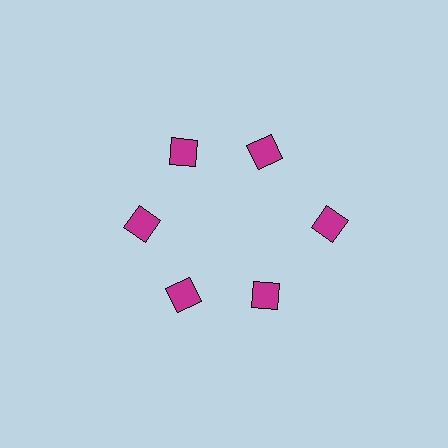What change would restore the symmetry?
The symmetry would be restored by moving it inward, back onto the ring so that all 6 diamonds sit at equal angles and equal distance from the center.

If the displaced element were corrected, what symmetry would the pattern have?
It would have 6-fold rotational symmetry — the pattern would map onto itself every 60 degrees.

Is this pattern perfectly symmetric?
No. The 6 magenta diamonds are arranged in a ring, but one element near the 3 o'clock position is pushed outward from the center, breaking the 6-fold rotational symmetry.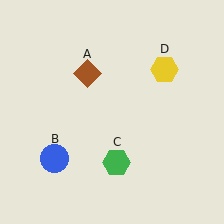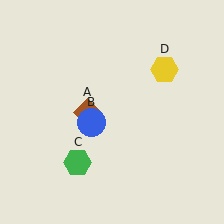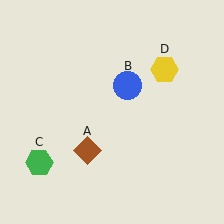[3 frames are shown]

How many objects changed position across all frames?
3 objects changed position: brown diamond (object A), blue circle (object B), green hexagon (object C).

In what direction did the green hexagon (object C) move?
The green hexagon (object C) moved left.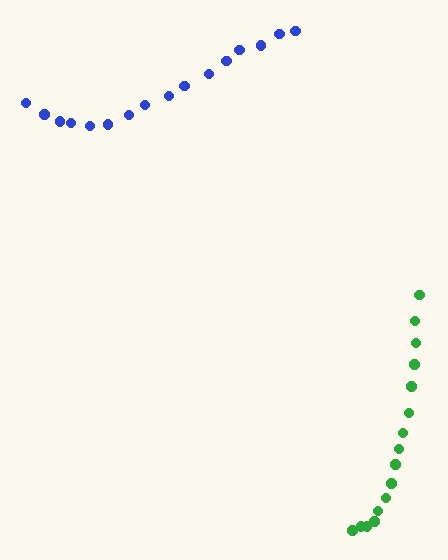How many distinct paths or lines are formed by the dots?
There are 2 distinct paths.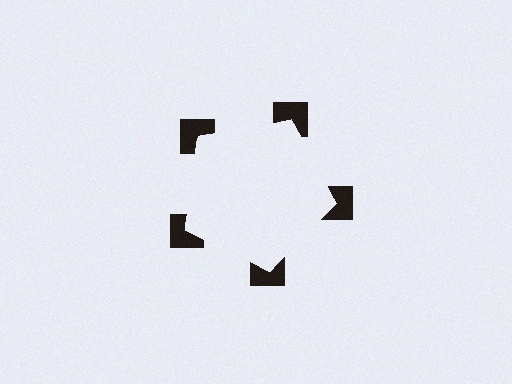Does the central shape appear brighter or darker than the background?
It typically appears slightly brighter than the background, even though no actual brightness change is drawn.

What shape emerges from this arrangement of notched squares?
An illusory pentagon — its edges are inferred from the aligned wedge cuts in the notched squares, not physically drawn.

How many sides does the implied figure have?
5 sides.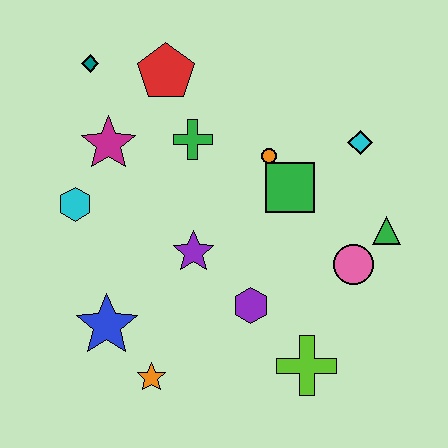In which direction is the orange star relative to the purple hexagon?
The orange star is to the left of the purple hexagon.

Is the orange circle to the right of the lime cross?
No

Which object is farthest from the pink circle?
The teal diamond is farthest from the pink circle.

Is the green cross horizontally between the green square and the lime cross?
No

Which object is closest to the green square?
The orange circle is closest to the green square.